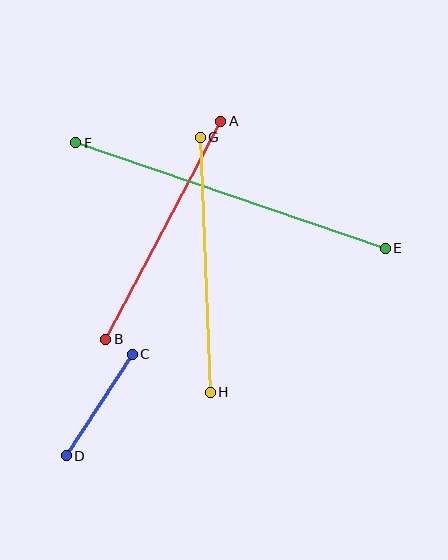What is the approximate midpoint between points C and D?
The midpoint is at approximately (99, 405) pixels.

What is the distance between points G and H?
The distance is approximately 255 pixels.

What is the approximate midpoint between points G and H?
The midpoint is at approximately (205, 265) pixels.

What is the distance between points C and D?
The distance is approximately 121 pixels.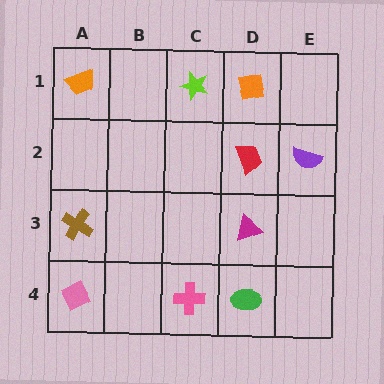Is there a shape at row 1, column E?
No, that cell is empty.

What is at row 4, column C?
A pink cross.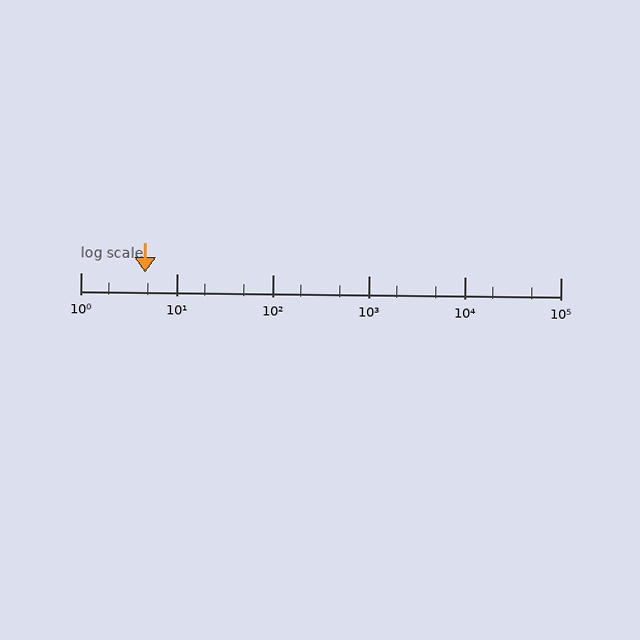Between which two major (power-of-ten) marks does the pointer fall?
The pointer is between 1 and 10.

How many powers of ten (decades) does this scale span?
The scale spans 5 decades, from 1 to 100000.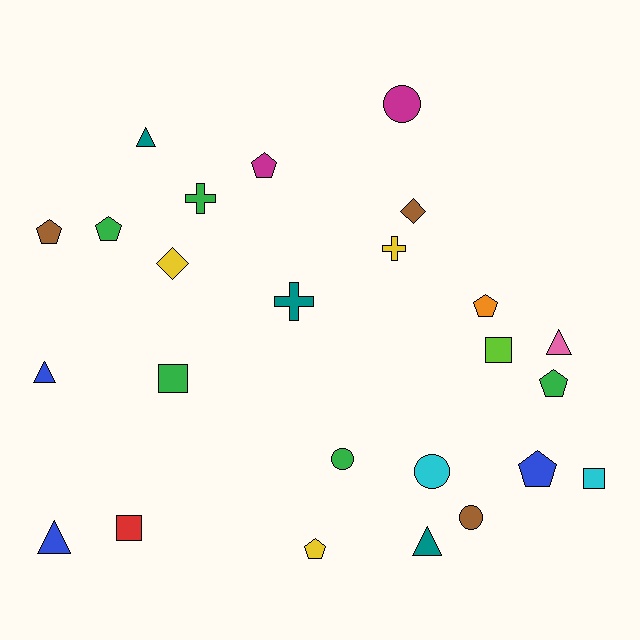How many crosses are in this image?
There are 3 crosses.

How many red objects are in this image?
There is 1 red object.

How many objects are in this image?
There are 25 objects.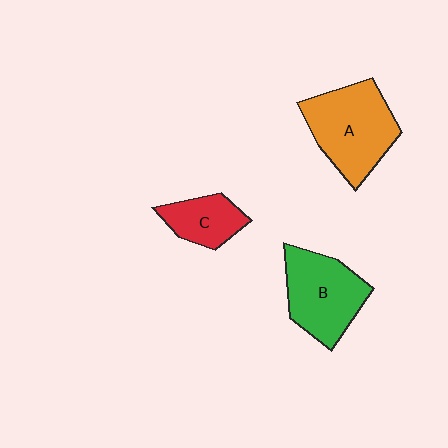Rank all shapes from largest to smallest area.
From largest to smallest: A (orange), B (green), C (red).